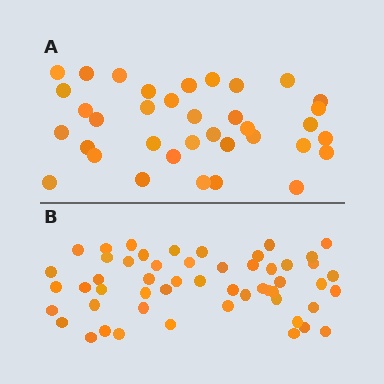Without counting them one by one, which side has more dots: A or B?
Region B (the bottom region) has more dots.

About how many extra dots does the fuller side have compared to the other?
Region B has approximately 15 more dots than region A.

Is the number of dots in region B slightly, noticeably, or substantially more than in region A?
Region B has substantially more. The ratio is roughly 1.5 to 1.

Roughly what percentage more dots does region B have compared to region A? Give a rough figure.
About 45% more.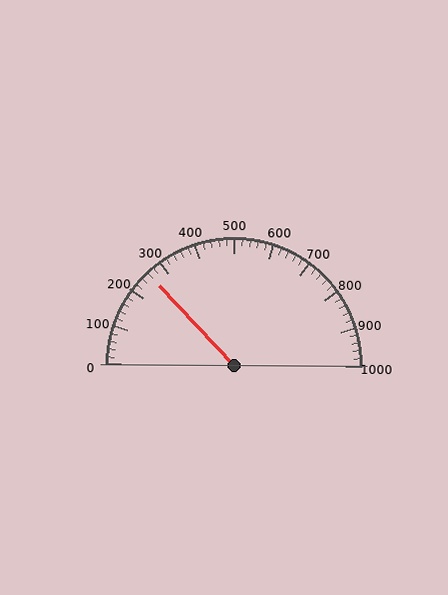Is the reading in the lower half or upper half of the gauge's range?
The reading is in the lower half of the range (0 to 1000).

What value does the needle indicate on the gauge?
The needle indicates approximately 260.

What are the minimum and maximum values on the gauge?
The gauge ranges from 0 to 1000.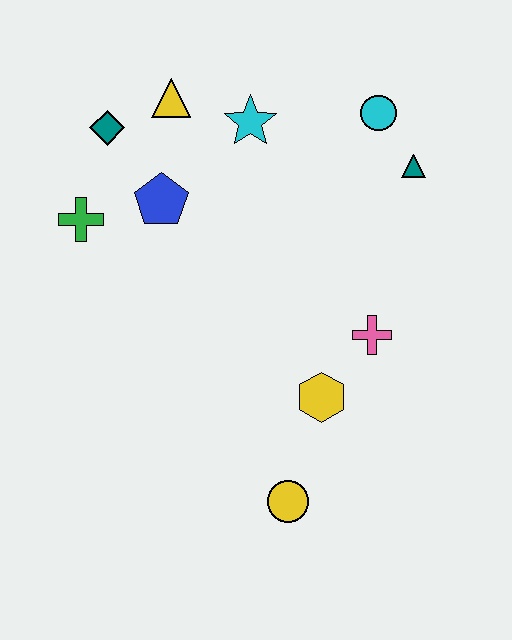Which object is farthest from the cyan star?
The yellow circle is farthest from the cyan star.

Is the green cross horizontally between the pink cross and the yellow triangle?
No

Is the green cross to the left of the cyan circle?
Yes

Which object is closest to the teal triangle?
The cyan circle is closest to the teal triangle.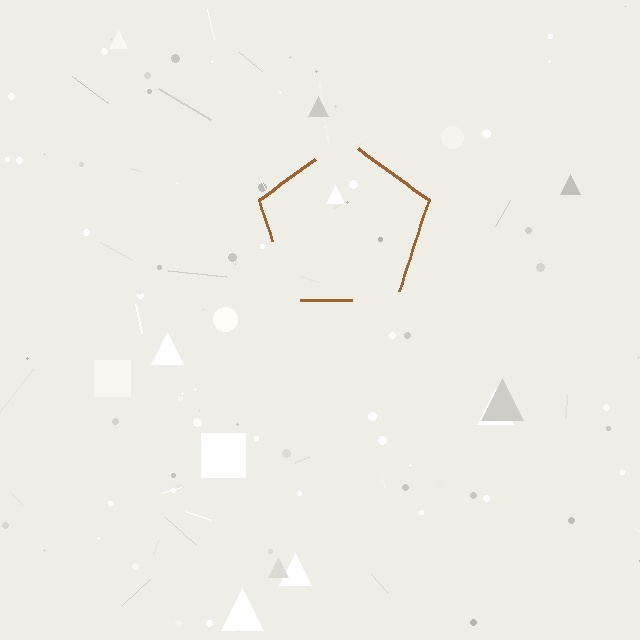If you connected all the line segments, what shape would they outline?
They would outline a pentagon.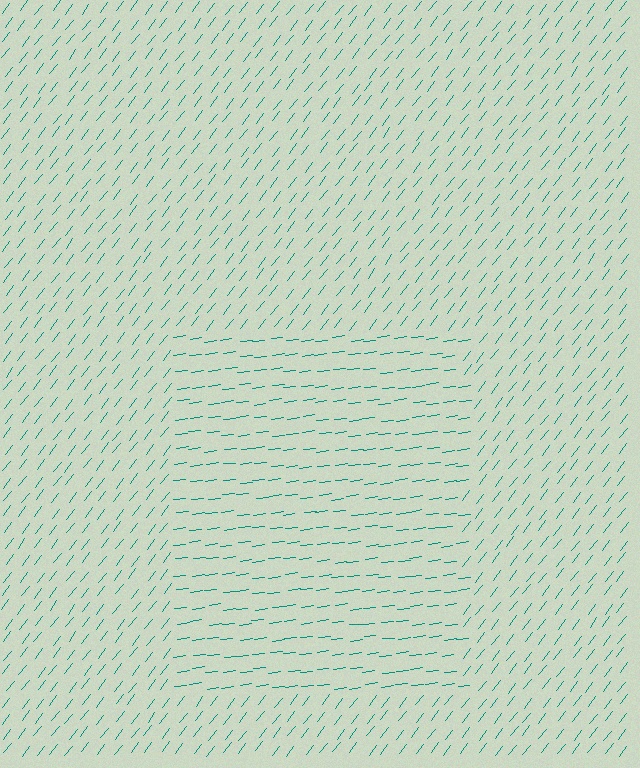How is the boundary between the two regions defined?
The boundary is defined purely by a change in line orientation (approximately 45 degrees difference). All lines are the same color and thickness.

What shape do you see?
I see a rectangle.